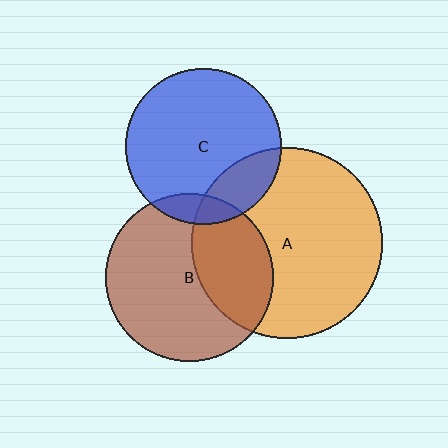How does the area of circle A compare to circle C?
Approximately 1.5 times.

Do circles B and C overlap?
Yes.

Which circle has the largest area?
Circle A (orange).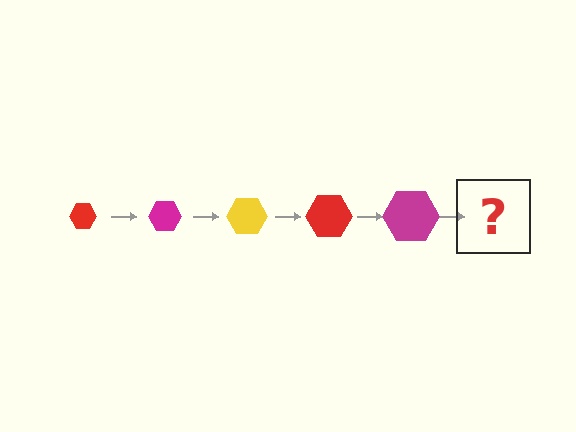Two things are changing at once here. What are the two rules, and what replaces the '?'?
The two rules are that the hexagon grows larger each step and the color cycles through red, magenta, and yellow. The '?' should be a yellow hexagon, larger than the previous one.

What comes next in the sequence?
The next element should be a yellow hexagon, larger than the previous one.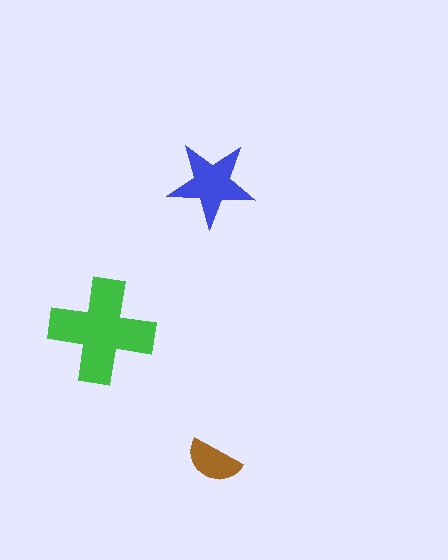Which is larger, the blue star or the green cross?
The green cross.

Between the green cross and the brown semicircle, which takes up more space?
The green cross.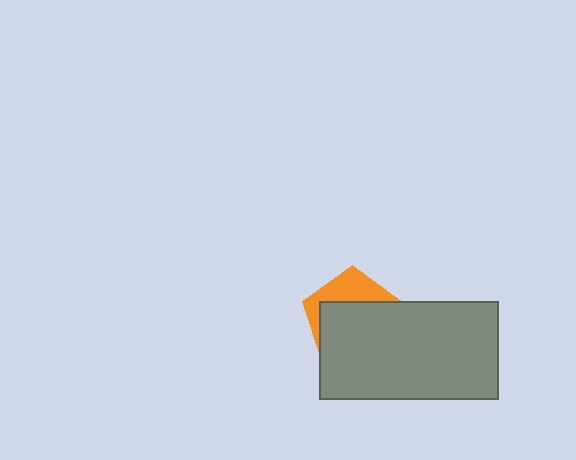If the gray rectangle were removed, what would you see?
You would see the complete orange pentagon.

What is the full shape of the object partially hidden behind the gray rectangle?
The partially hidden object is an orange pentagon.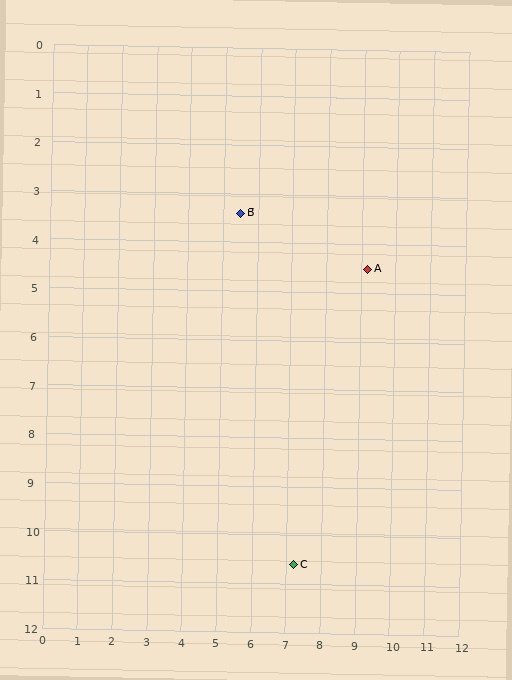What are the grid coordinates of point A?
Point A is at approximately (9.2, 4.5).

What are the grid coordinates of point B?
Point B is at approximately (5.5, 3.4).